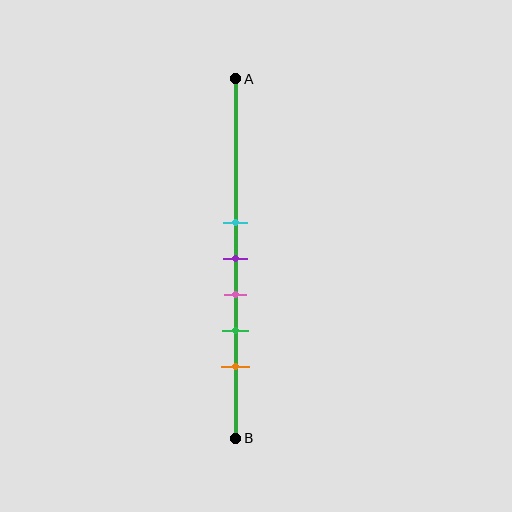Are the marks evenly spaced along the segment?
Yes, the marks are approximately evenly spaced.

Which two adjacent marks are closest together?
The cyan and purple marks are the closest adjacent pair.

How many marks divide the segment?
There are 5 marks dividing the segment.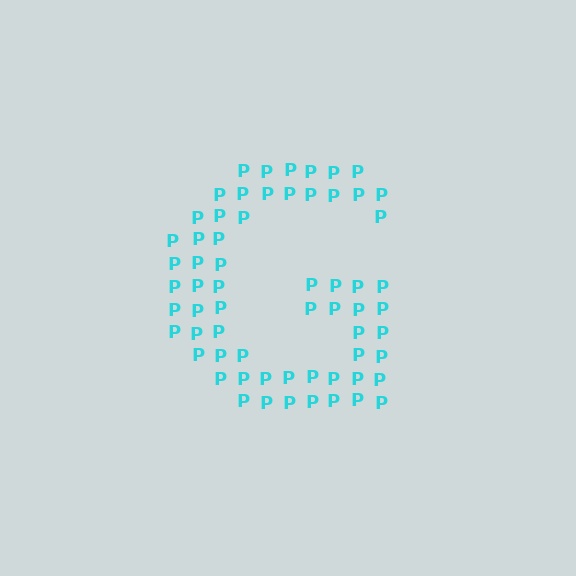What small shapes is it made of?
It is made of small letter P's.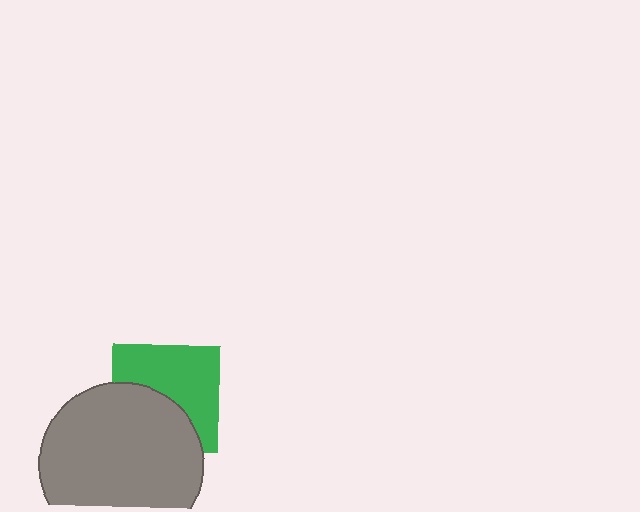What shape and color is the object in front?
The object in front is a gray circle.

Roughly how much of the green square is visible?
About half of it is visible (roughly 56%).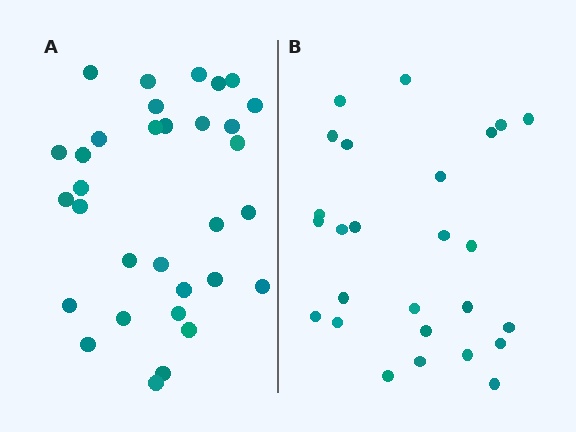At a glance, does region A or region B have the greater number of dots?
Region A (the left region) has more dots.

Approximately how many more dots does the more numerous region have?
Region A has about 6 more dots than region B.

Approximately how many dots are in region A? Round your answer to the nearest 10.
About 30 dots. (The exact count is 32, which rounds to 30.)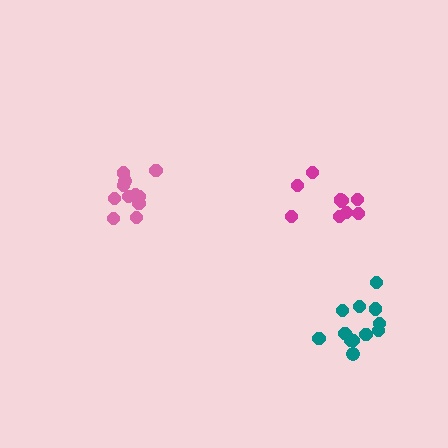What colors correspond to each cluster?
The clusters are colored: pink, teal, magenta.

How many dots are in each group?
Group 1: 11 dots, Group 2: 12 dots, Group 3: 10 dots (33 total).